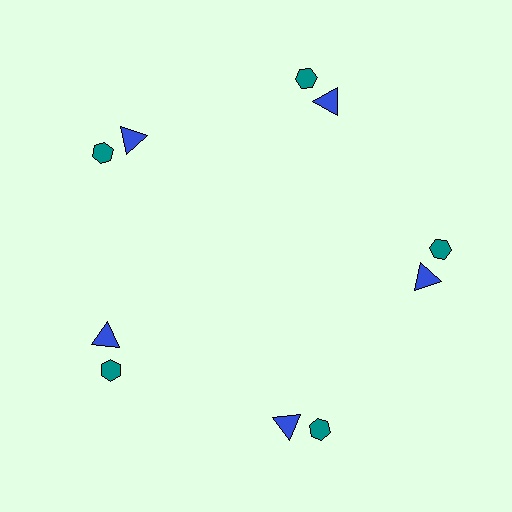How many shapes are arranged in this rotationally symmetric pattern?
There are 10 shapes, arranged in 5 groups of 2.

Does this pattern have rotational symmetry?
Yes, this pattern has 5-fold rotational symmetry. It looks the same after rotating 72 degrees around the center.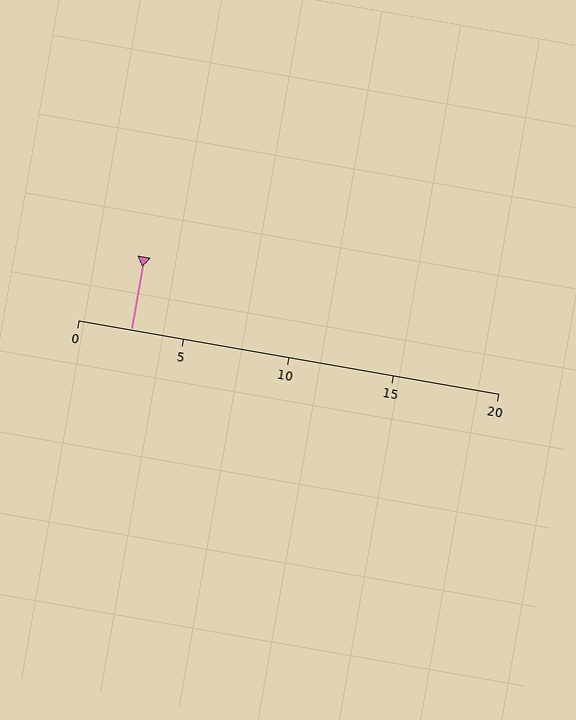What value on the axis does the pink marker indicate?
The marker indicates approximately 2.5.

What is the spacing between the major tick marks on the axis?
The major ticks are spaced 5 apart.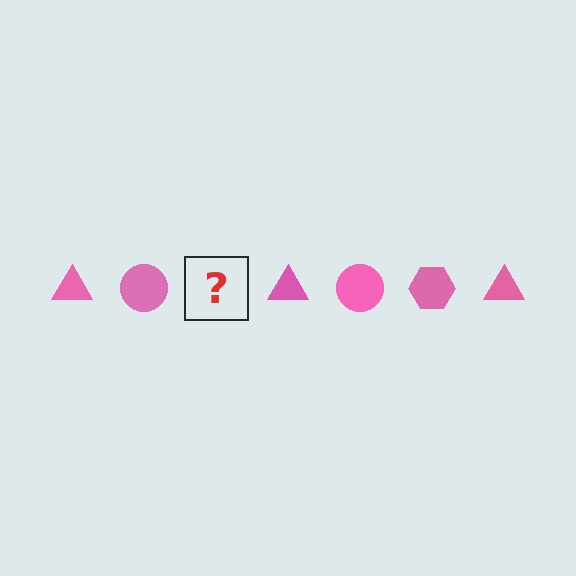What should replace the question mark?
The question mark should be replaced with a pink hexagon.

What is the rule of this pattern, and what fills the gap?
The rule is that the pattern cycles through triangle, circle, hexagon shapes in pink. The gap should be filled with a pink hexagon.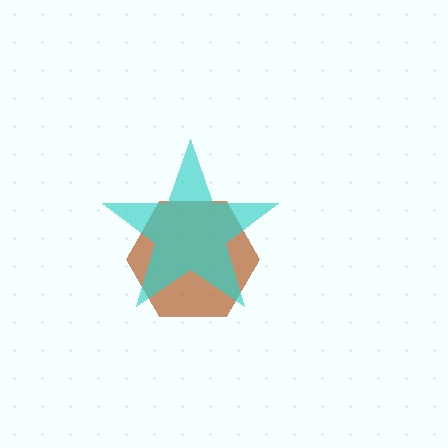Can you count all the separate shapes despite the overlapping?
Yes, there are 2 separate shapes.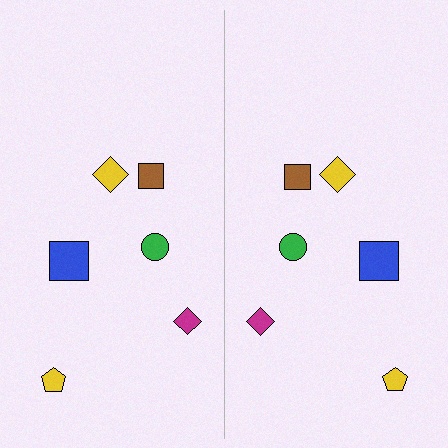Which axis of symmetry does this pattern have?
The pattern has a vertical axis of symmetry running through the center of the image.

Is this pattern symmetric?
Yes, this pattern has bilateral (reflection) symmetry.